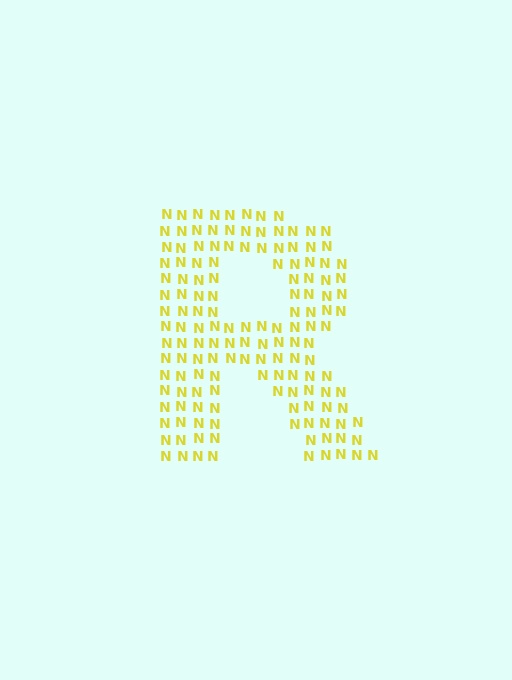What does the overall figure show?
The overall figure shows the letter R.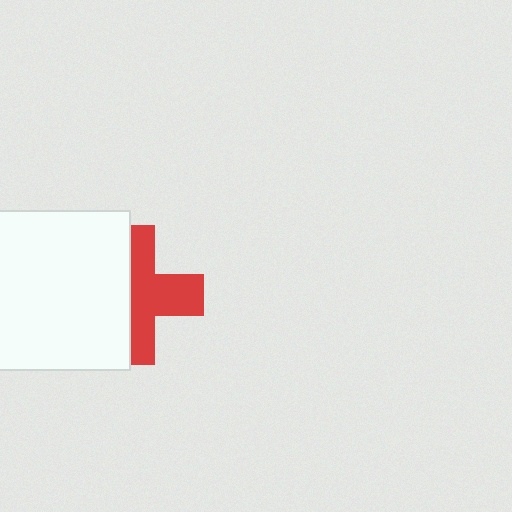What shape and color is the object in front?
The object in front is a white square.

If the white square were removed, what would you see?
You would see the complete red cross.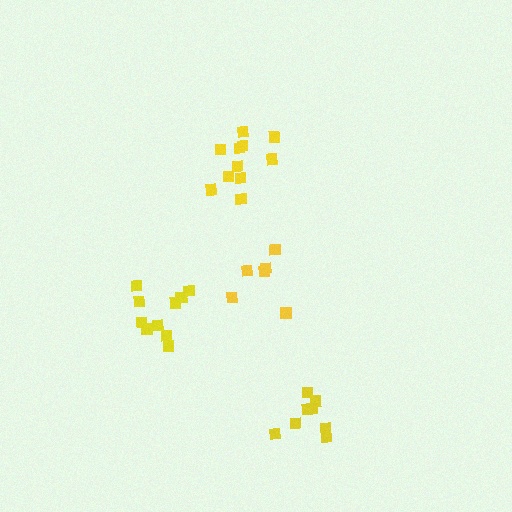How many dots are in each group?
Group 1: 6 dots, Group 2: 8 dots, Group 3: 10 dots, Group 4: 11 dots (35 total).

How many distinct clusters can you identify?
There are 4 distinct clusters.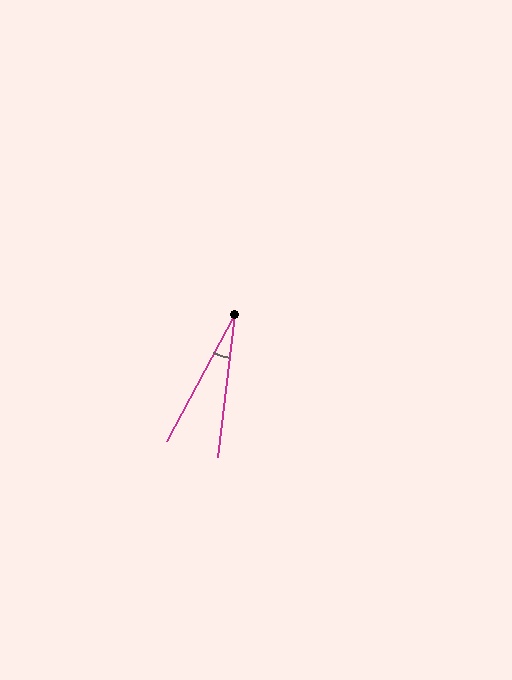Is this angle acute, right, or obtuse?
It is acute.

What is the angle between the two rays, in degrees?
Approximately 21 degrees.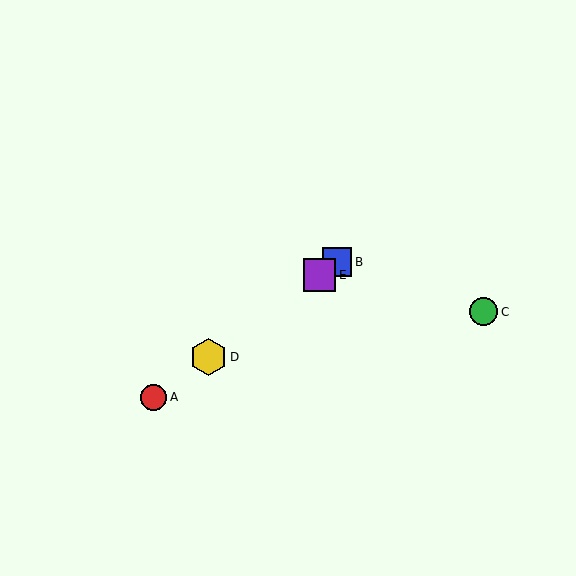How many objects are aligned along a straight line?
4 objects (A, B, D, E) are aligned along a straight line.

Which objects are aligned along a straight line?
Objects A, B, D, E are aligned along a straight line.